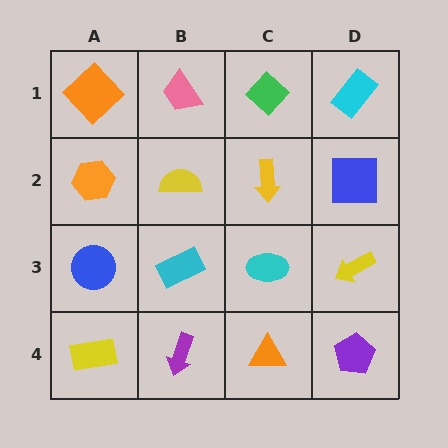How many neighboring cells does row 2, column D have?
3.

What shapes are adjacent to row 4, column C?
A cyan ellipse (row 3, column C), a purple arrow (row 4, column B), a purple pentagon (row 4, column D).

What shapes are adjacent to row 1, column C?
A yellow arrow (row 2, column C), a pink trapezoid (row 1, column B), a cyan rectangle (row 1, column D).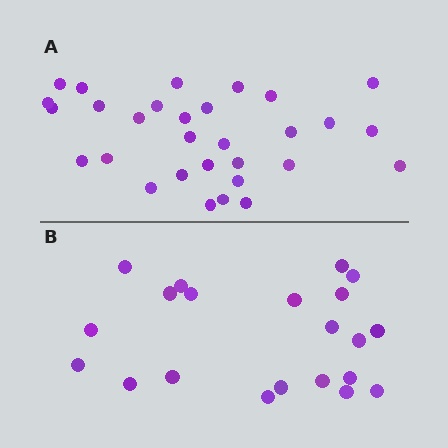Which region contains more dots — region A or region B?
Region A (the top region) has more dots.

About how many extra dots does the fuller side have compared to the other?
Region A has roughly 8 or so more dots than region B.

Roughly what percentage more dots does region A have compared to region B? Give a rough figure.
About 45% more.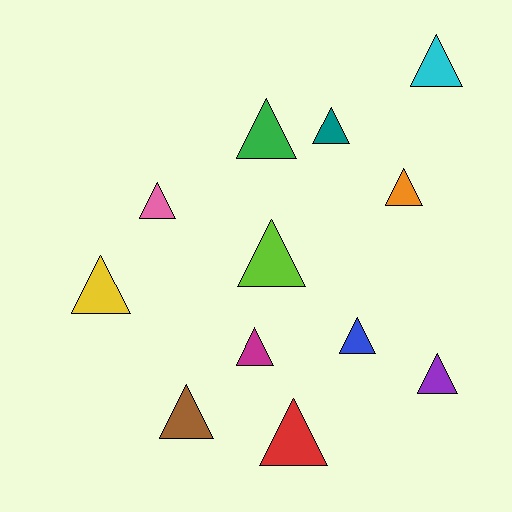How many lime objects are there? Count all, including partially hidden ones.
There is 1 lime object.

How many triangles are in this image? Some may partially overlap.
There are 12 triangles.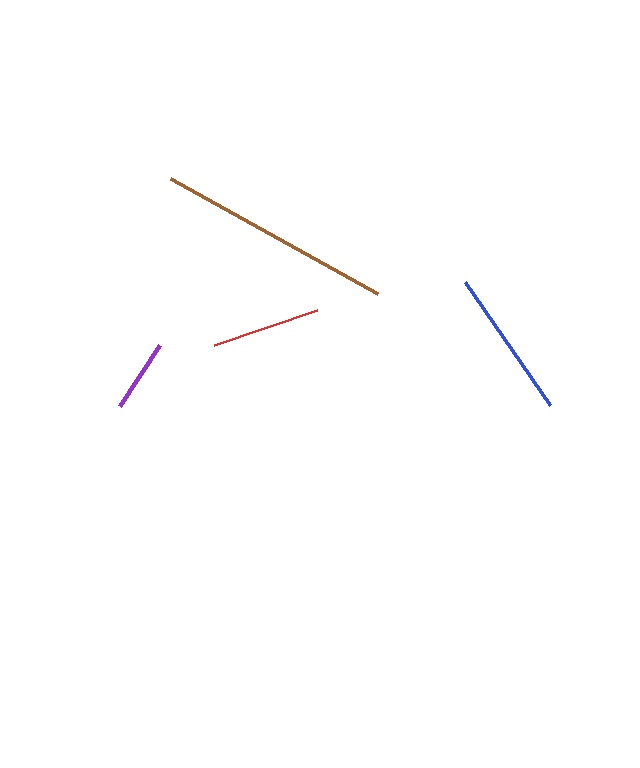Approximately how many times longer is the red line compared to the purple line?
The red line is approximately 1.5 times the length of the purple line.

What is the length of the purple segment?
The purple segment is approximately 72 pixels long.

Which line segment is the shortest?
The purple line is the shortest at approximately 72 pixels.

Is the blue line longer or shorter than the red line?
The blue line is longer than the red line.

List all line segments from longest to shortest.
From longest to shortest: brown, blue, red, purple.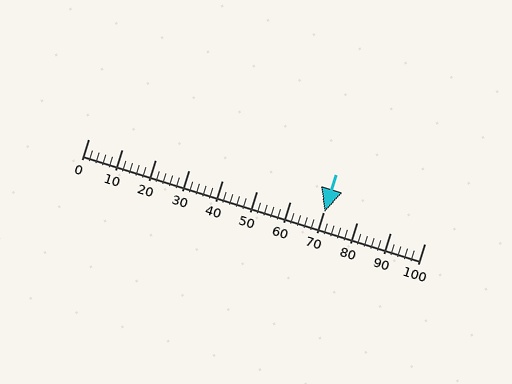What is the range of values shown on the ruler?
The ruler shows values from 0 to 100.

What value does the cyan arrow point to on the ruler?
The cyan arrow points to approximately 70.